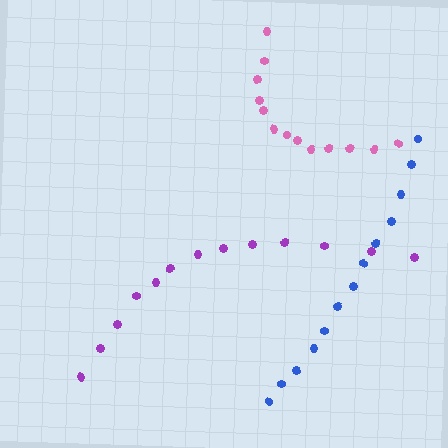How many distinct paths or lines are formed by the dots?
There are 3 distinct paths.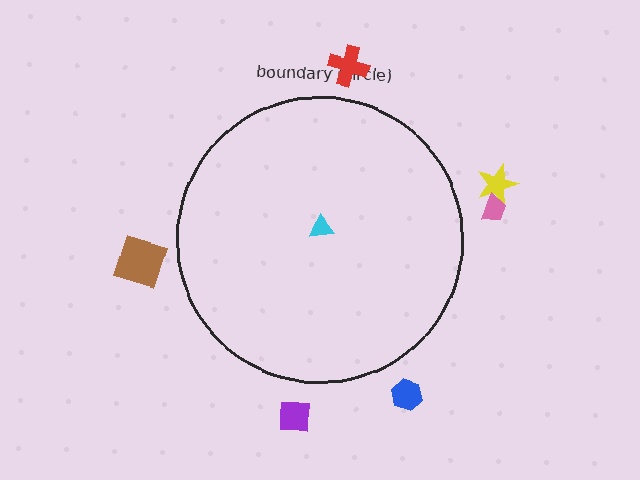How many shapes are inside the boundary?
1 inside, 6 outside.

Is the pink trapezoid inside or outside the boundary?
Outside.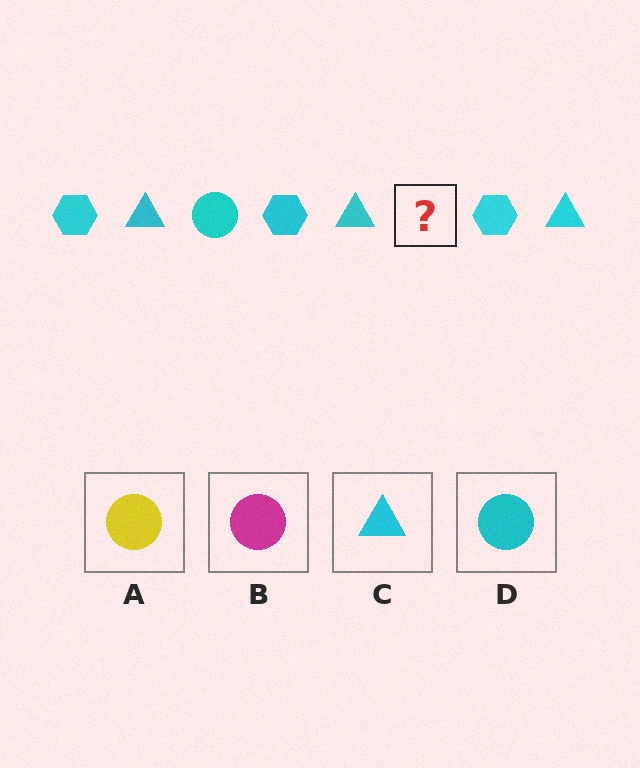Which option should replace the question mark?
Option D.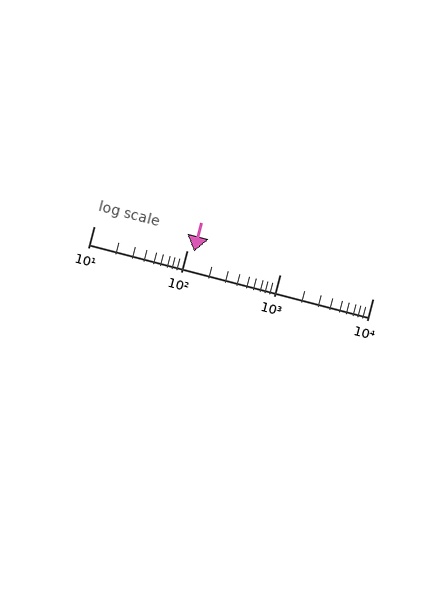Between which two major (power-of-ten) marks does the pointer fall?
The pointer is between 100 and 1000.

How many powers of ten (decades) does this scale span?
The scale spans 3 decades, from 10 to 10000.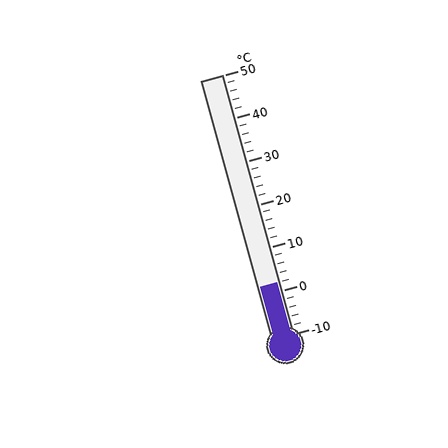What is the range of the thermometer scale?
The thermometer scale ranges from -10°C to 50°C.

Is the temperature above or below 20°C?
The temperature is below 20°C.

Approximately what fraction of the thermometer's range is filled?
The thermometer is filled to approximately 20% of its range.